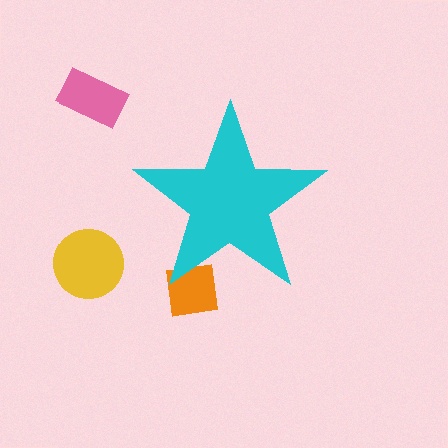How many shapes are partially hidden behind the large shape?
1 shape is partially hidden.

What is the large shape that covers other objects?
A cyan star.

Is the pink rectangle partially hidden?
No, the pink rectangle is fully visible.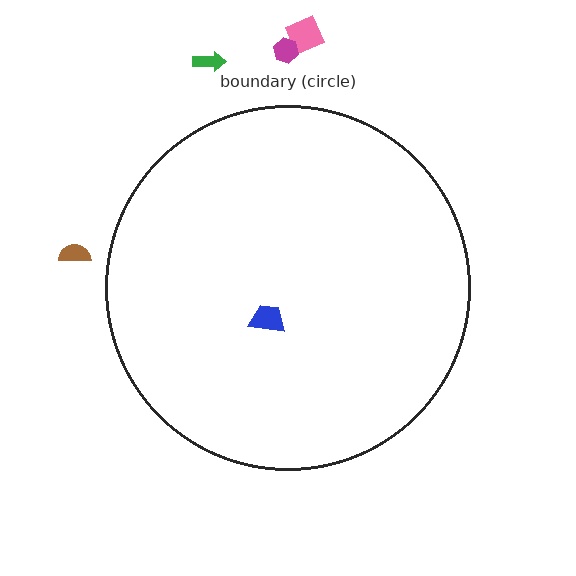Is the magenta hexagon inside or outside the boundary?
Outside.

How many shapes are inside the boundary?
1 inside, 4 outside.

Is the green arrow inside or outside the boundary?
Outside.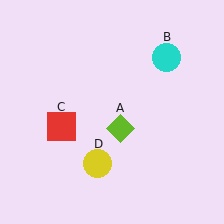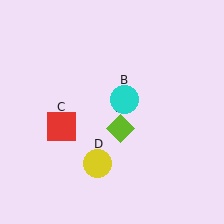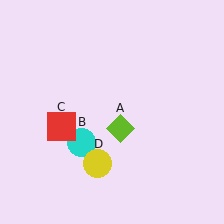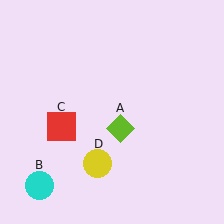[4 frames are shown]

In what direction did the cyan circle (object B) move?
The cyan circle (object B) moved down and to the left.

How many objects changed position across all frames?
1 object changed position: cyan circle (object B).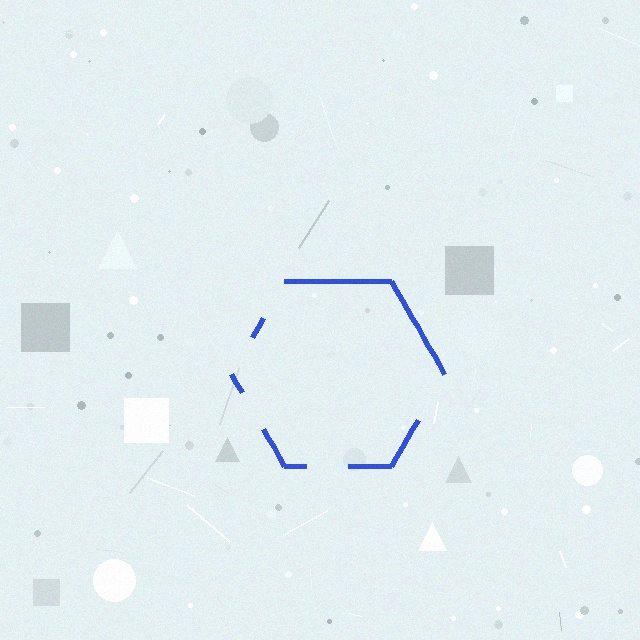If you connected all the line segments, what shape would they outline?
They would outline a hexagon.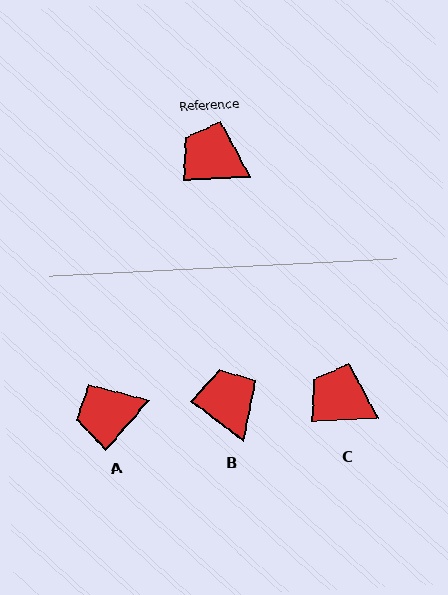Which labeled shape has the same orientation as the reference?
C.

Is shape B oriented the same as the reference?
No, it is off by about 40 degrees.